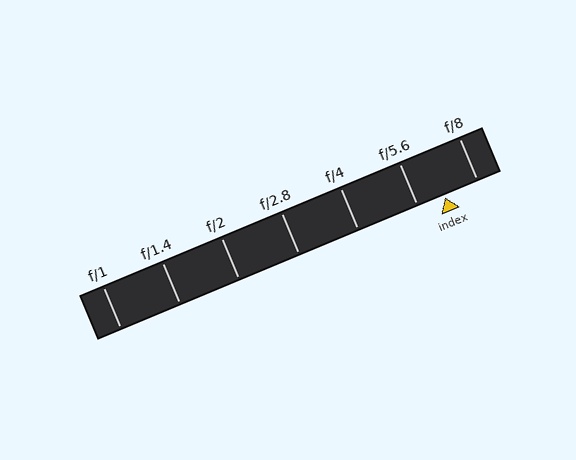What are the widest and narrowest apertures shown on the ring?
The widest aperture shown is f/1 and the narrowest is f/8.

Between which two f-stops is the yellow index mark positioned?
The index mark is between f/5.6 and f/8.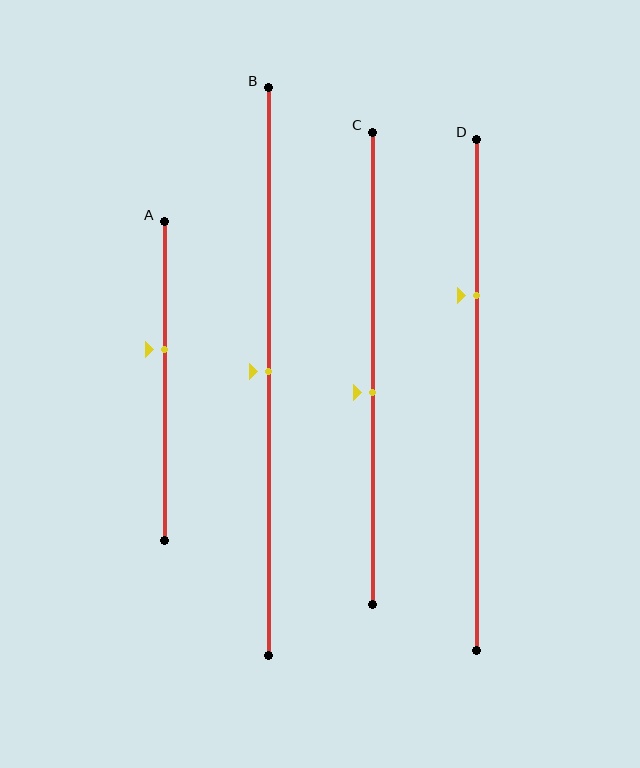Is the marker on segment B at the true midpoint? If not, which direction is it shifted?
Yes, the marker on segment B is at the true midpoint.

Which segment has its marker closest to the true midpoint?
Segment B has its marker closest to the true midpoint.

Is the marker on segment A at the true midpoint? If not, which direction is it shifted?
No, the marker on segment A is shifted upward by about 10% of the segment length.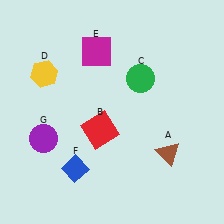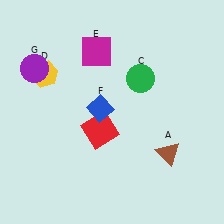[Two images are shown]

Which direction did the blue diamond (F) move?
The blue diamond (F) moved up.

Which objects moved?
The objects that moved are: the blue diamond (F), the purple circle (G).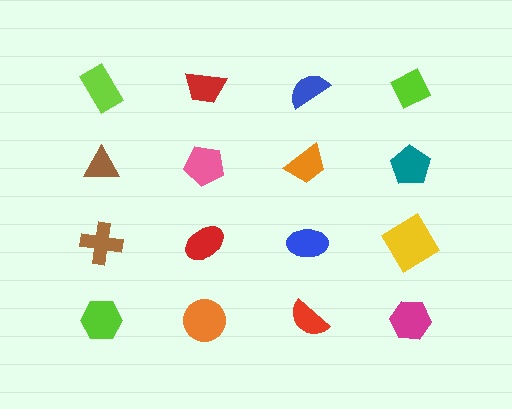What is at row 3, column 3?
A blue ellipse.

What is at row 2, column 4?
A teal pentagon.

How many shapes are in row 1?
4 shapes.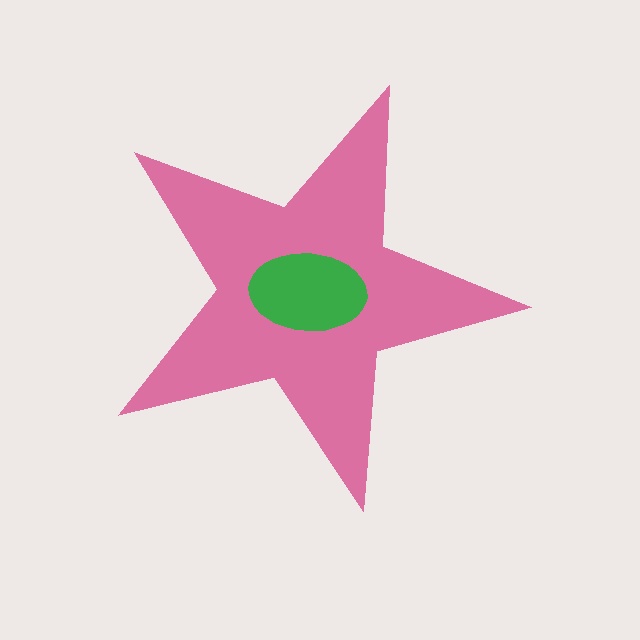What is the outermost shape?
The pink star.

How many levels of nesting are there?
2.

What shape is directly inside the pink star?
The green ellipse.